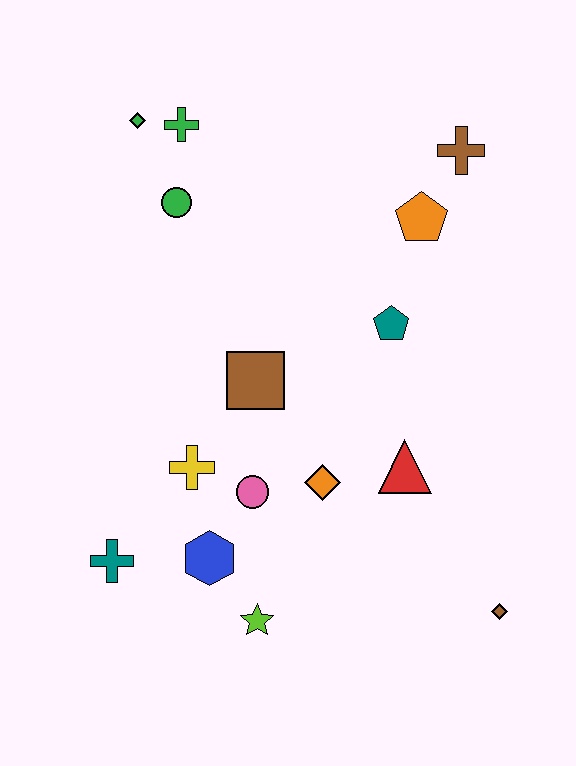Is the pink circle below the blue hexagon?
No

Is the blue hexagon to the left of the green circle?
No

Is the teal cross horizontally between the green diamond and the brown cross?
No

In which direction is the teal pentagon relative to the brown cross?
The teal pentagon is below the brown cross.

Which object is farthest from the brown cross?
The teal cross is farthest from the brown cross.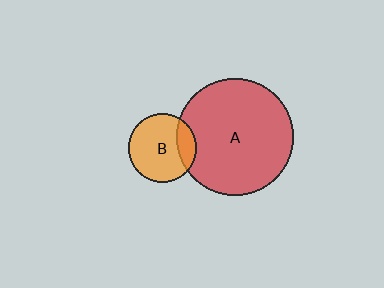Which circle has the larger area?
Circle A (red).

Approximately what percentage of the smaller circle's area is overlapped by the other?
Approximately 20%.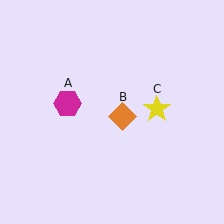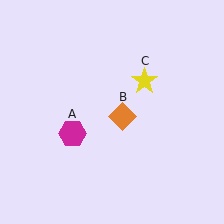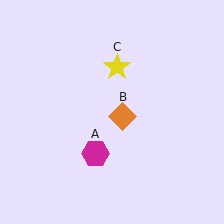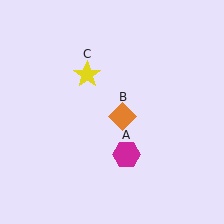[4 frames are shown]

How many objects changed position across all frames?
2 objects changed position: magenta hexagon (object A), yellow star (object C).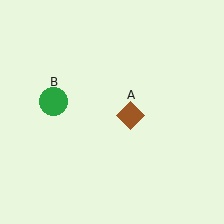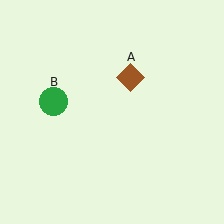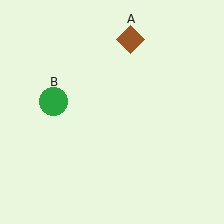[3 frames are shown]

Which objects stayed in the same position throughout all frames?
Green circle (object B) remained stationary.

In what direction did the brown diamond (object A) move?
The brown diamond (object A) moved up.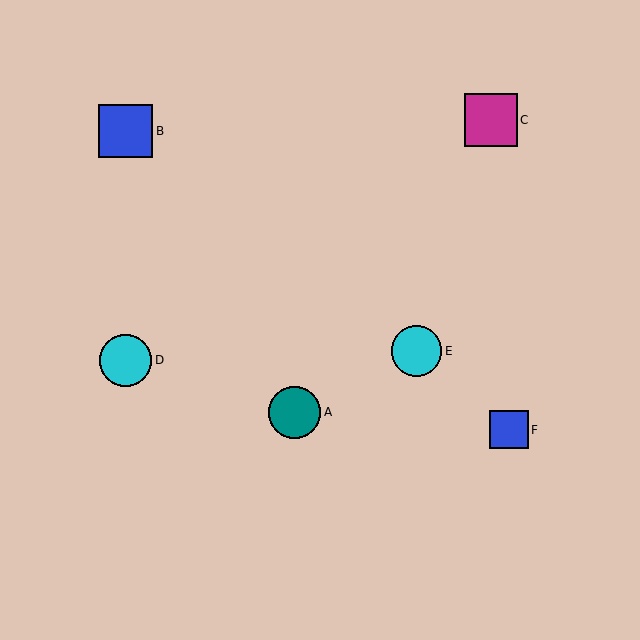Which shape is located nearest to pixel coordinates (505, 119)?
The magenta square (labeled C) at (491, 120) is nearest to that location.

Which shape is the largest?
The blue square (labeled B) is the largest.